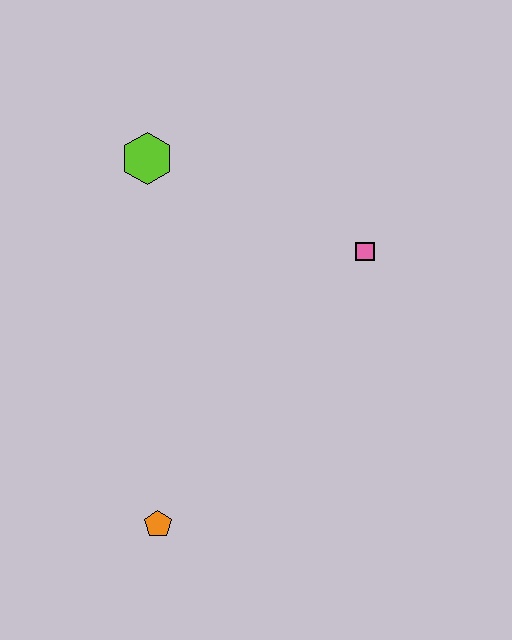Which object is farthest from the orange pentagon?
The lime hexagon is farthest from the orange pentagon.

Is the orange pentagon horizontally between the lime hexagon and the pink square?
Yes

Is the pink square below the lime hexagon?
Yes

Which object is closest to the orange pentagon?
The pink square is closest to the orange pentagon.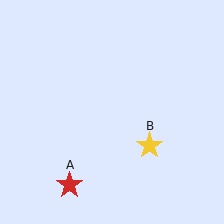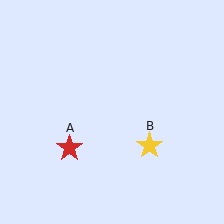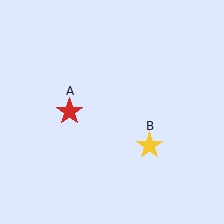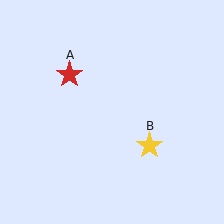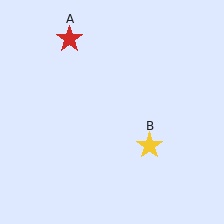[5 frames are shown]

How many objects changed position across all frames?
1 object changed position: red star (object A).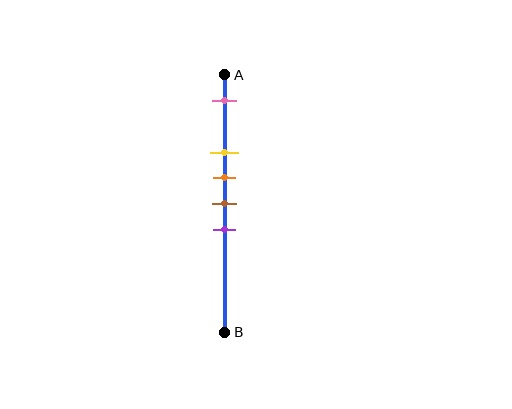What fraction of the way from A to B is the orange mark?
The orange mark is approximately 40% (0.4) of the way from A to B.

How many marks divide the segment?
There are 5 marks dividing the segment.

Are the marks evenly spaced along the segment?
No, the marks are not evenly spaced.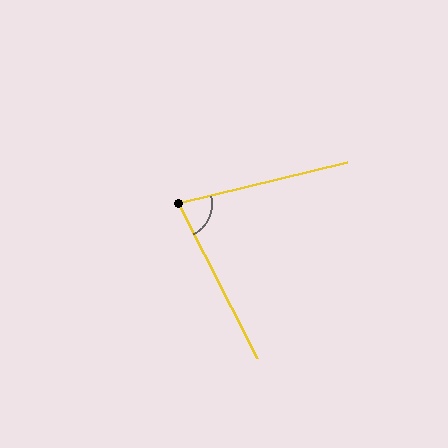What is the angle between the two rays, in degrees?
Approximately 77 degrees.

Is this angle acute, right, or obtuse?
It is acute.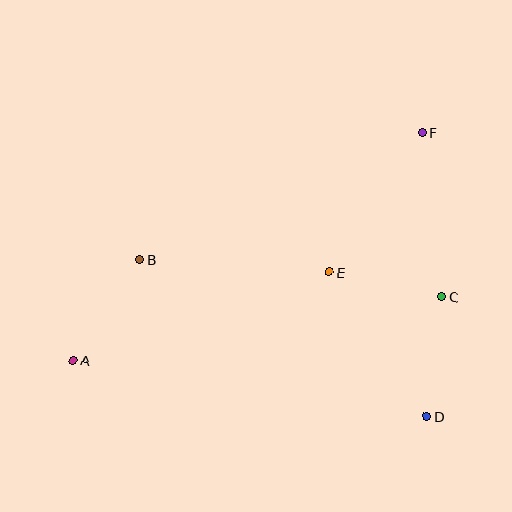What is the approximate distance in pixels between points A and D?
The distance between A and D is approximately 358 pixels.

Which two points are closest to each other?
Points C and E are closest to each other.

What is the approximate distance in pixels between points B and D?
The distance between B and D is approximately 327 pixels.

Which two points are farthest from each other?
Points A and F are farthest from each other.